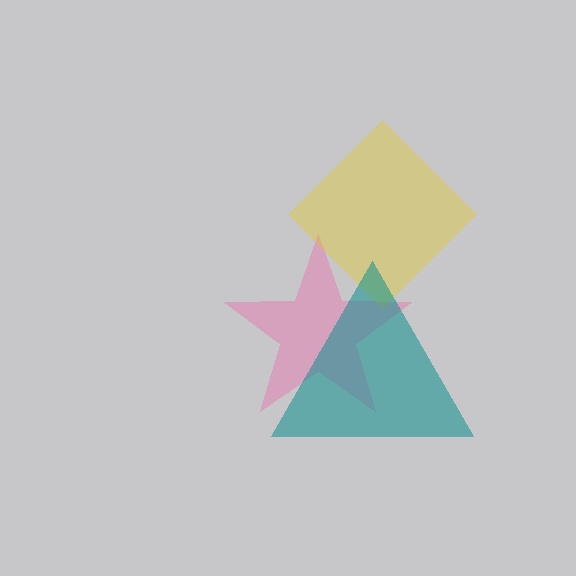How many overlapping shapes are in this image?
There are 3 overlapping shapes in the image.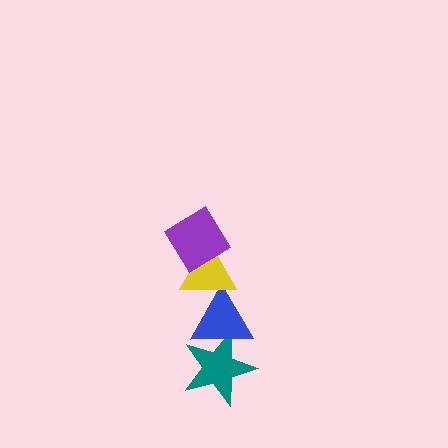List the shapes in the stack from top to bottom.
From top to bottom: the purple diamond, the yellow triangle, the blue triangle, the teal star.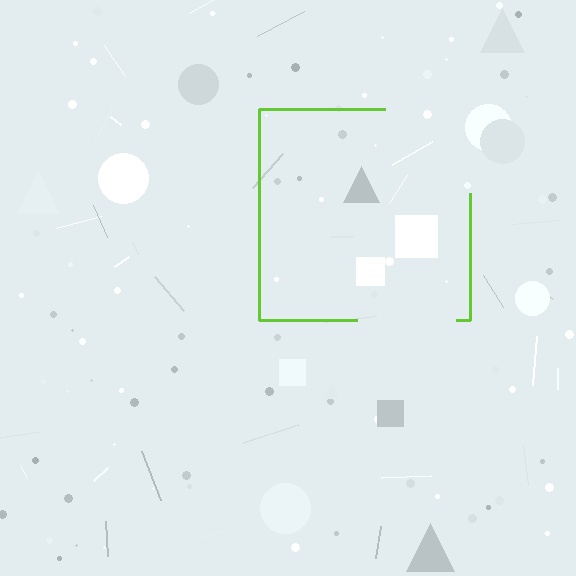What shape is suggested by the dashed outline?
The dashed outline suggests a square.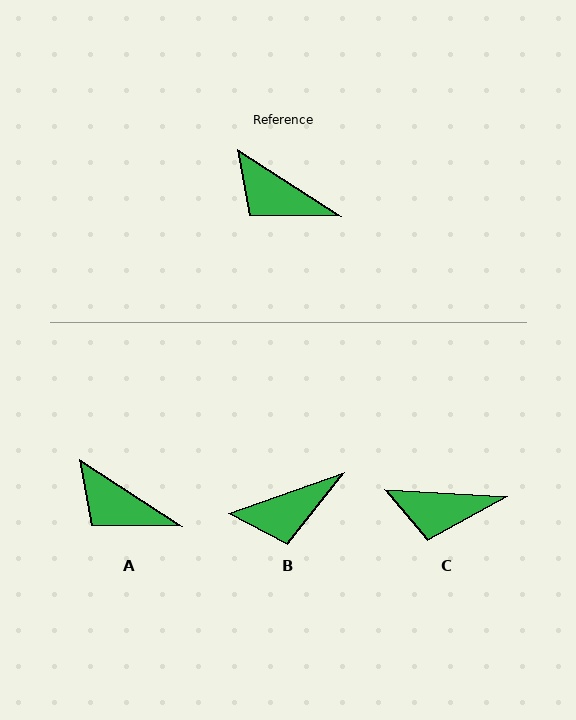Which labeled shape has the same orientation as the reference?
A.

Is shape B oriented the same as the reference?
No, it is off by about 52 degrees.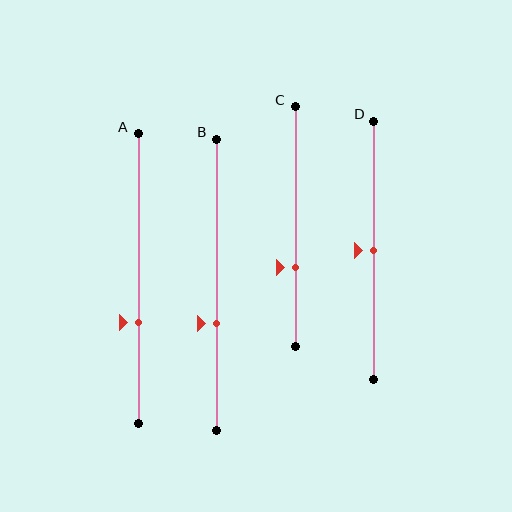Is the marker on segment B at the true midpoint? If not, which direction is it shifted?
No, the marker on segment B is shifted downward by about 13% of the segment length.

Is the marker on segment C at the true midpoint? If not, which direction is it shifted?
No, the marker on segment C is shifted downward by about 17% of the segment length.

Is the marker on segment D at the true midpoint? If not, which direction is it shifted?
Yes, the marker on segment D is at the true midpoint.